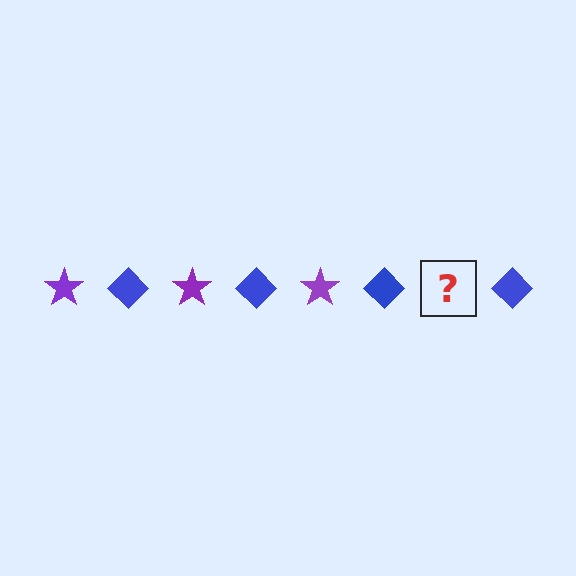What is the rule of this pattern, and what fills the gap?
The rule is that the pattern alternates between purple star and blue diamond. The gap should be filled with a purple star.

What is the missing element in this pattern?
The missing element is a purple star.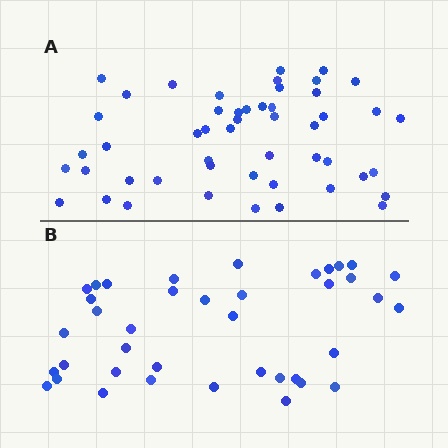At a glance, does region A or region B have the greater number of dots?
Region A (the top region) has more dots.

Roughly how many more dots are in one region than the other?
Region A has roughly 12 or so more dots than region B.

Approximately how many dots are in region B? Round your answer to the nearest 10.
About 40 dots. (The exact count is 39, which rounds to 40.)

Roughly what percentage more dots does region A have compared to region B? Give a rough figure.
About 30% more.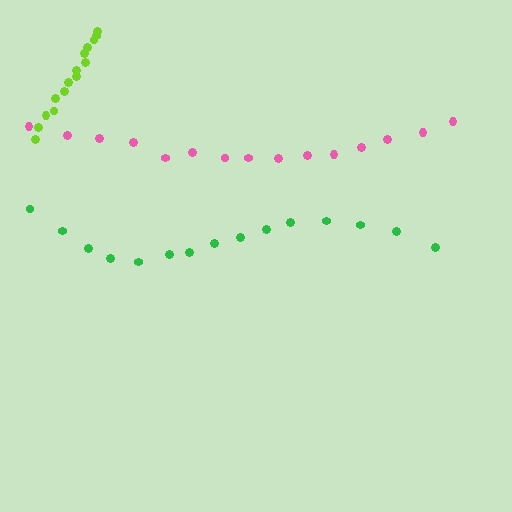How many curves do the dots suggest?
There are 3 distinct paths.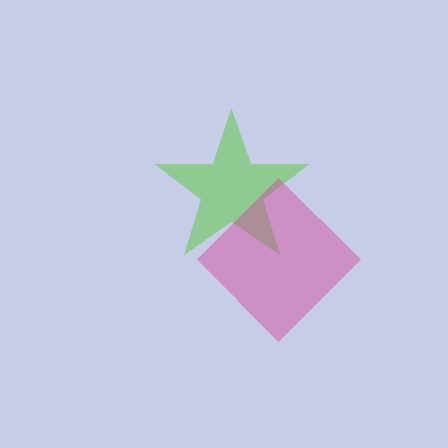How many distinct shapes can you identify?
There are 2 distinct shapes: a lime star, a magenta diamond.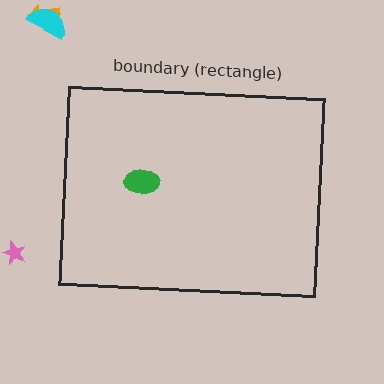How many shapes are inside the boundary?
1 inside, 3 outside.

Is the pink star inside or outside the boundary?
Outside.